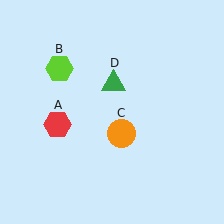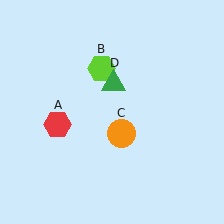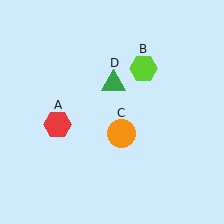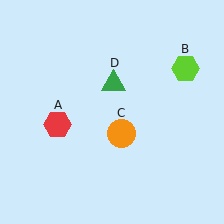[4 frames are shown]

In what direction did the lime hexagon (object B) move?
The lime hexagon (object B) moved right.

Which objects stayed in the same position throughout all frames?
Red hexagon (object A) and orange circle (object C) and green triangle (object D) remained stationary.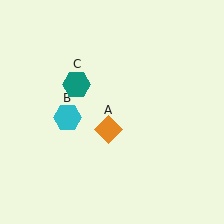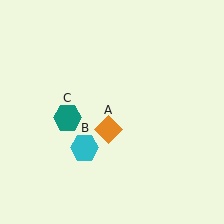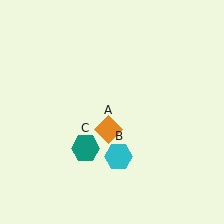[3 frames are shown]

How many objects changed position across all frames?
2 objects changed position: cyan hexagon (object B), teal hexagon (object C).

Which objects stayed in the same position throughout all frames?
Orange diamond (object A) remained stationary.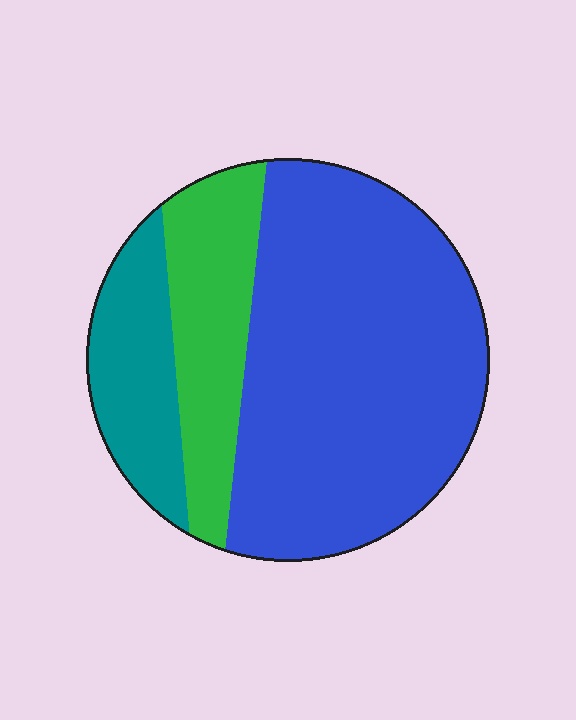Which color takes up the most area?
Blue, at roughly 65%.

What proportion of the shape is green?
Green covers about 20% of the shape.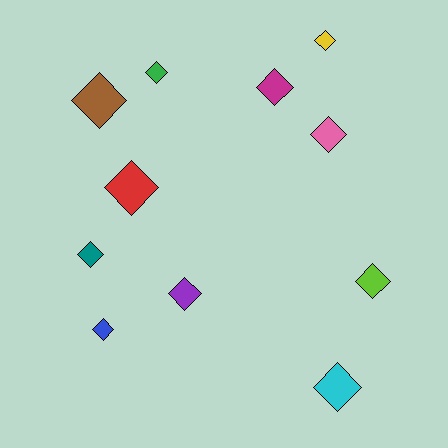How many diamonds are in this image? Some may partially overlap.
There are 11 diamonds.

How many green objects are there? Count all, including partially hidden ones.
There is 1 green object.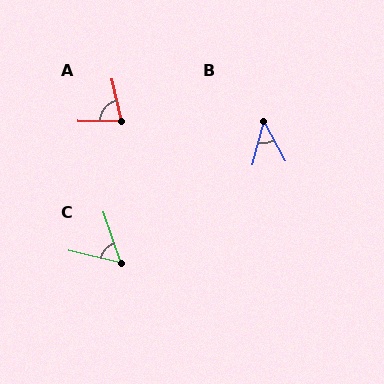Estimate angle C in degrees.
Approximately 58 degrees.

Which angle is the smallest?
B, at approximately 43 degrees.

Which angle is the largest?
A, at approximately 77 degrees.